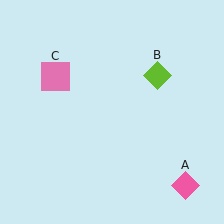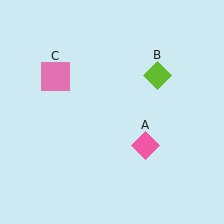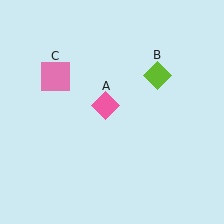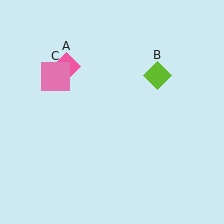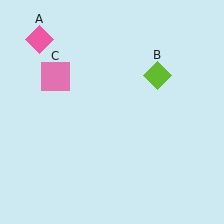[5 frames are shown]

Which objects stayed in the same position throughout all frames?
Lime diamond (object B) and pink square (object C) remained stationary.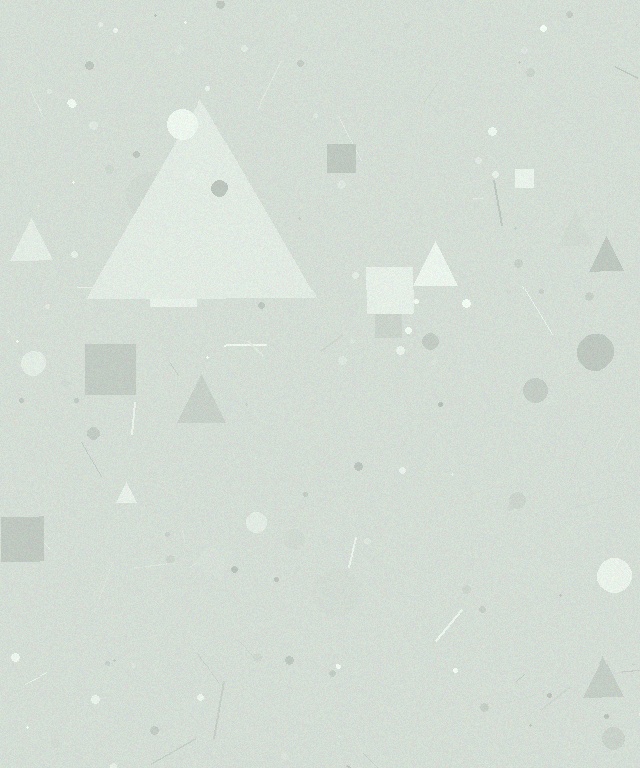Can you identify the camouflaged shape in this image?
The camouflaged shape is a triangle.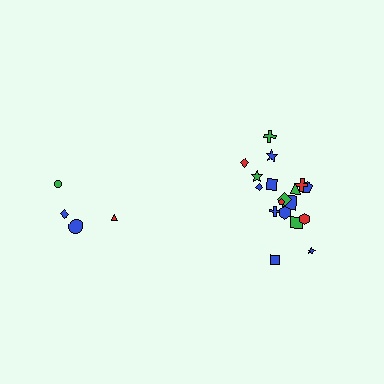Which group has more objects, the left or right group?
The right group.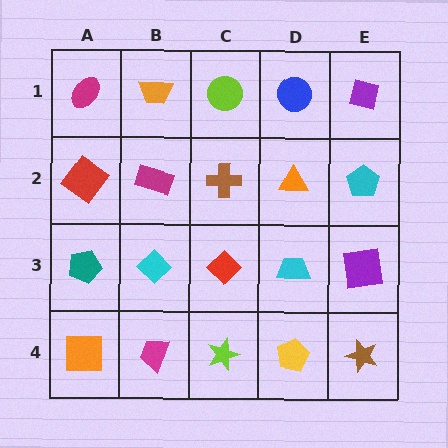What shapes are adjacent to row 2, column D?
A blue circle (row 1, column D), a cyan trapezoid (row 3, column D), a brown cross (row 2, column C), a cyan pentagon (row 2, column E).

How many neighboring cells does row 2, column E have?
3.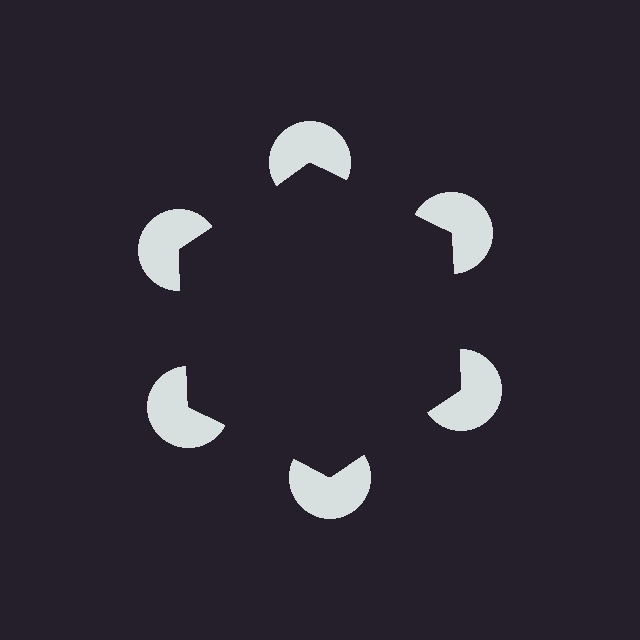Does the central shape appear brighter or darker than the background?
It typically appears slightly darker than the background, even though no actual brightness change is drawn.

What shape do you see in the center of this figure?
An illusory hexagon — its edges are inferred from the aligned wedge cuts in the pac-man discs, not physically drawn.